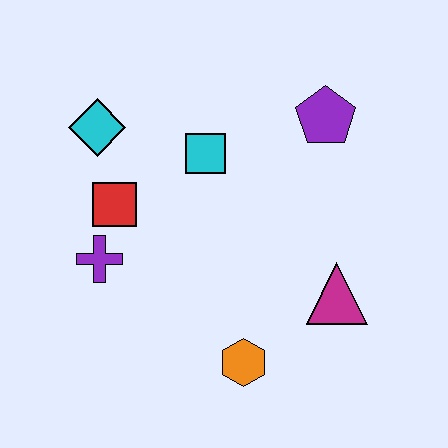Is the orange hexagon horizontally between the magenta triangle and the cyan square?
Yes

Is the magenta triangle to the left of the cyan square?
No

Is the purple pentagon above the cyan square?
Yes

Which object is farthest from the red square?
The magenta triangle is farthest from the red square.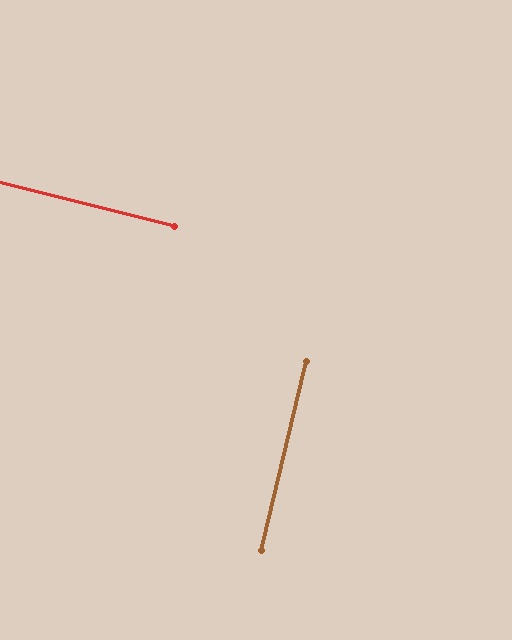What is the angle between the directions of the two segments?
Approximately 89 degrees.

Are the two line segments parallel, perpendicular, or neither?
Perpendicular — they meet at approximately 89°.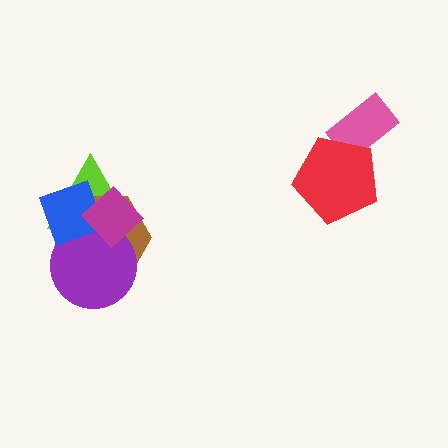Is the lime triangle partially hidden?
Yes, it is partially covered by another shape.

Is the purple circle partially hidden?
Yes, it is partially covered by another shape.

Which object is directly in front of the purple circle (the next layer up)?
The blue square is directly in front of the purple circle.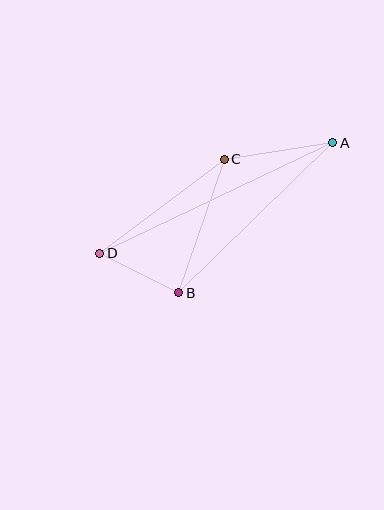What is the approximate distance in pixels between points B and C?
The distance between B and C is approximately 141 pixels.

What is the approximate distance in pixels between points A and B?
The distance between A and B is approximately 215 pixels.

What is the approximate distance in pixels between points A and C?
The distance between A and C is approximately 109 pixels.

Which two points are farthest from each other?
Points A and D are farthest from each other.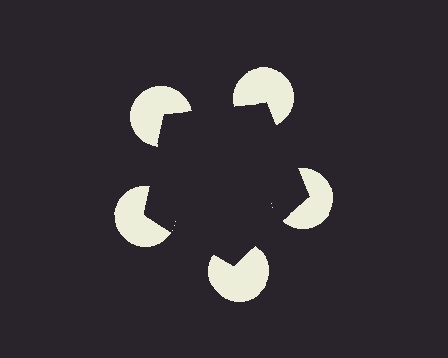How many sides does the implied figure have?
5 sides.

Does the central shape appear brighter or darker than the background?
It typically appears slightly darker than the background, even though no actual brightness change is drawn.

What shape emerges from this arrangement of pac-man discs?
An illusory pentagon — its edges are inferred from the aligned wedge cuts in the pac-man discs, not physically drawn.